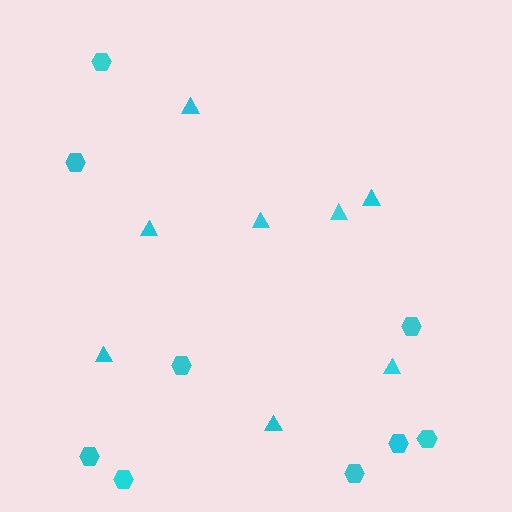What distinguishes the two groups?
There are 2 groups: one group of hexagons (9) and one group of triangles (8).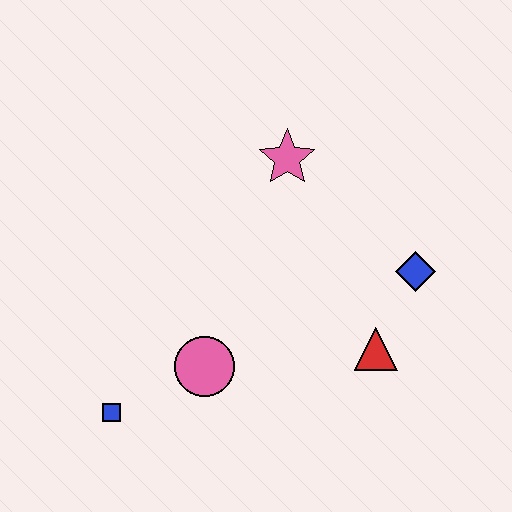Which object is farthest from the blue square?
The blue diamond is farthest from the blue square.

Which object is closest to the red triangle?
The blue diamond is closest to the red triangle.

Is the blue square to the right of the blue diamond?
No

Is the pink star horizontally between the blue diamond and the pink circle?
Yes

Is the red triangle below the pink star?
Yes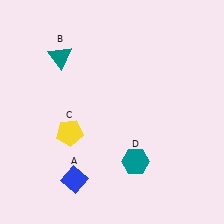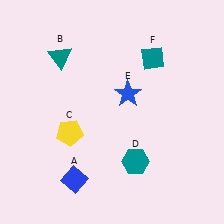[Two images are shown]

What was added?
A blue star (E), a teal diamond (F) were added in Image 2.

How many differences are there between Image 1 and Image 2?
There are 2 differences between the two images.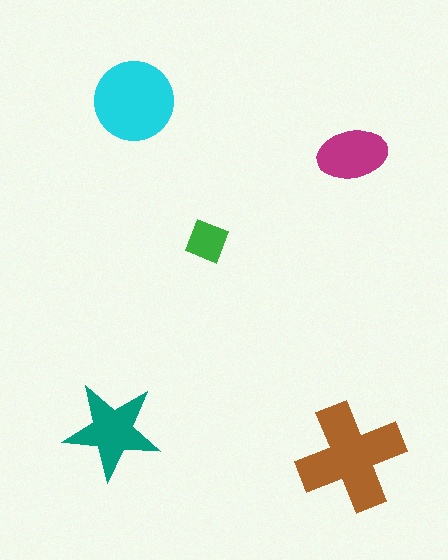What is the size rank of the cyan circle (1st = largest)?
2nd.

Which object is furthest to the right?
The magenta ellipse is rightmost.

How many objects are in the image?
There are 5 objects in the image.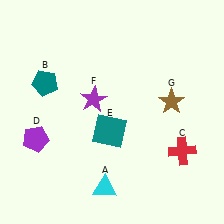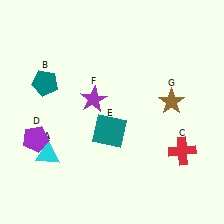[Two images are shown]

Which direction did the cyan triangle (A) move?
The cyan triangle (A) moved left.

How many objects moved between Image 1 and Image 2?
1 object moved between the two images.